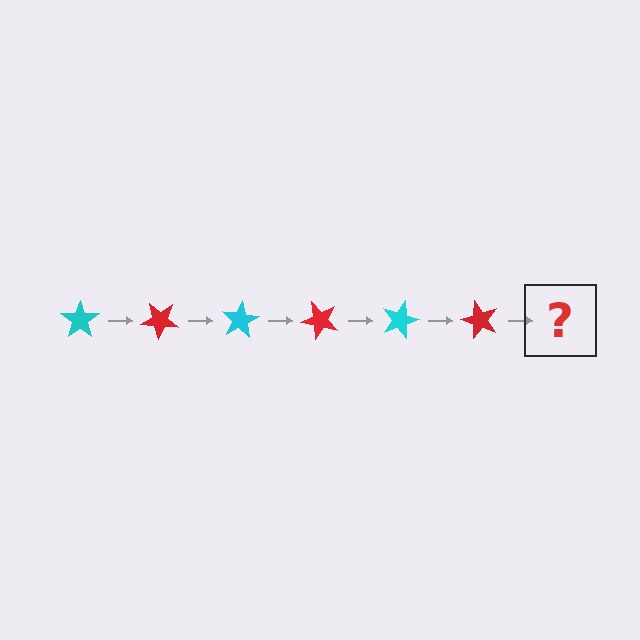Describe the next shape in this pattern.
It should be a cyan star, rotated 240 degrees from the start.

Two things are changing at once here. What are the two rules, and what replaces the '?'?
The two rules are that it rotates 40 degrees each step and the color cycles through cyan and red. The '?' should be a cyan star, rotated 240 degrees from the start.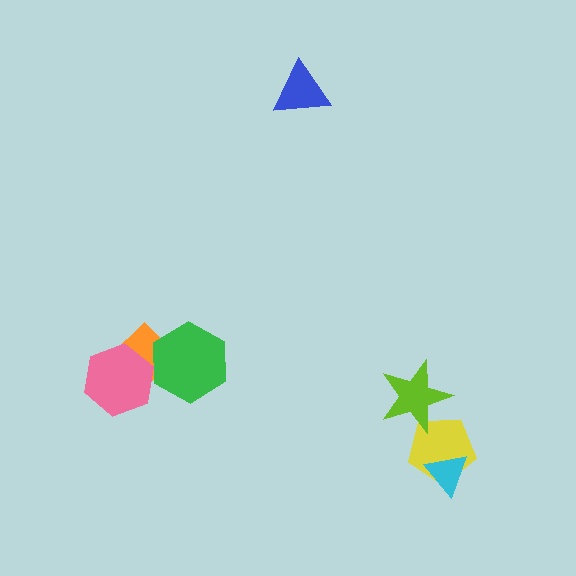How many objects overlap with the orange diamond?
2 objects overlap with the orange diamond.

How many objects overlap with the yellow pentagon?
2 objects overlap with the yellow pentagon.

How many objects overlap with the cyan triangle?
1 object overlaps with the cyan triangle.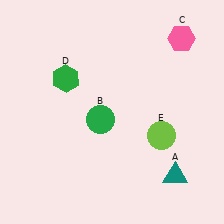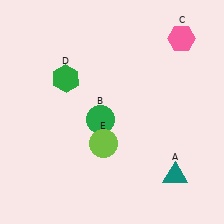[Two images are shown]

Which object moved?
The lime circle (E) moved left.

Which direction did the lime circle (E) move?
The lime circle (E) moved left.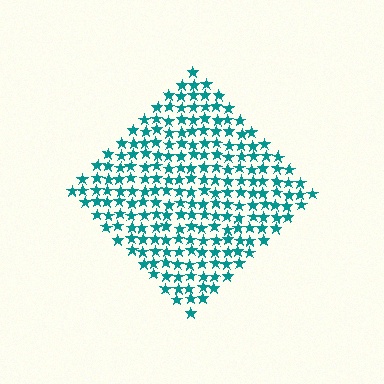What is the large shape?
The large shape is a diamond.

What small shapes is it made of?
It is made of small stars.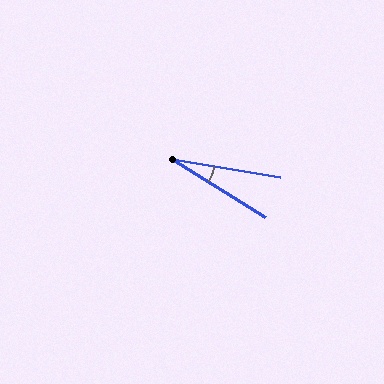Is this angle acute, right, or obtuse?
It is acute.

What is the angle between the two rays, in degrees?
Approximately 23 degrees.